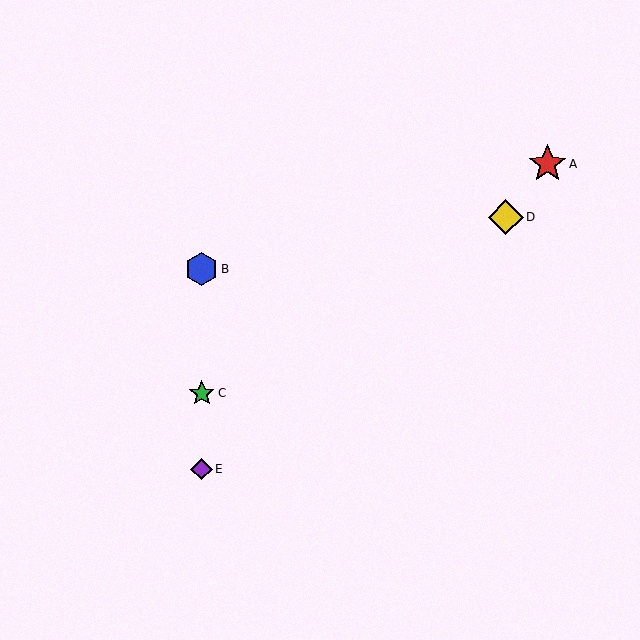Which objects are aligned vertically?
Objects B, C, E are aligned vertically.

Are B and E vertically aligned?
Yes, both are at x≈202.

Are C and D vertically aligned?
No, C is at x≈202 and D is at x≈506.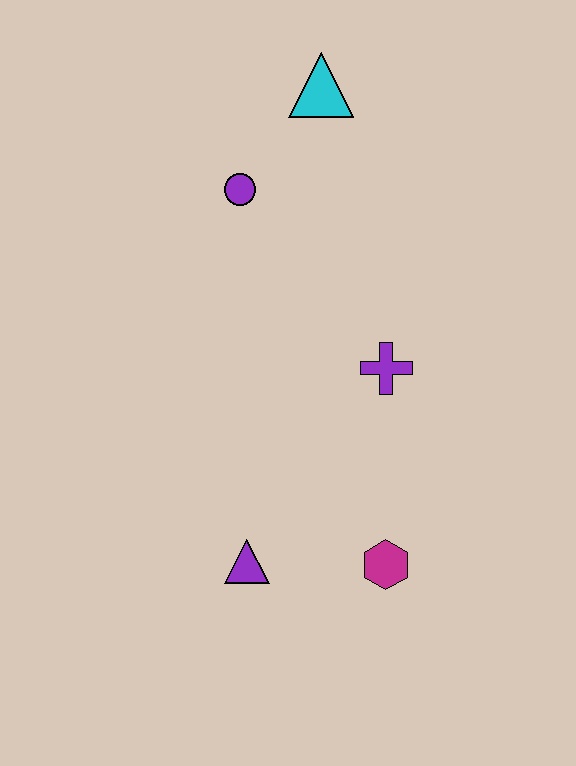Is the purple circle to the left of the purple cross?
Yes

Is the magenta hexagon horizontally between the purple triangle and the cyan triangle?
No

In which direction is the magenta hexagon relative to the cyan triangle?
The magenta hexagon is below the cyan triangle.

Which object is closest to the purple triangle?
The magenta hexagon is closest to the purple triangle.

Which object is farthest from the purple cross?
The cyan triangle is farthest from the purple cross.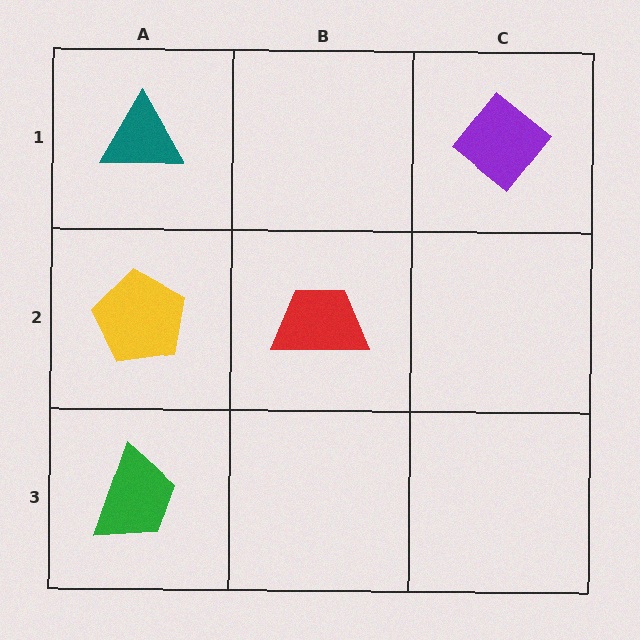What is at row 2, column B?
A red trapezoid.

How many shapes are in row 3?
1 shape.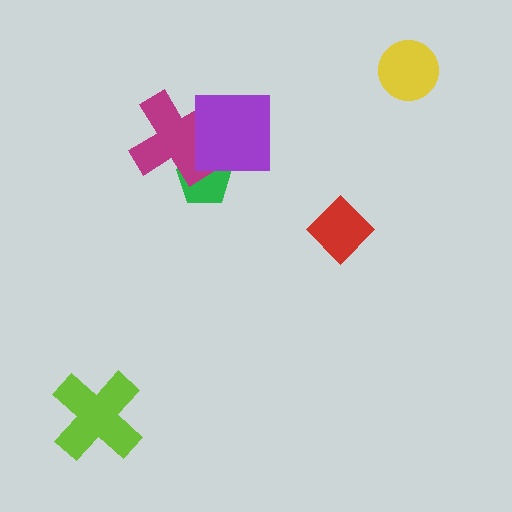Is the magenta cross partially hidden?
Yes, it is partially covered by another shape.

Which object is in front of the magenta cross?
The purple square is in front of the magenta cross.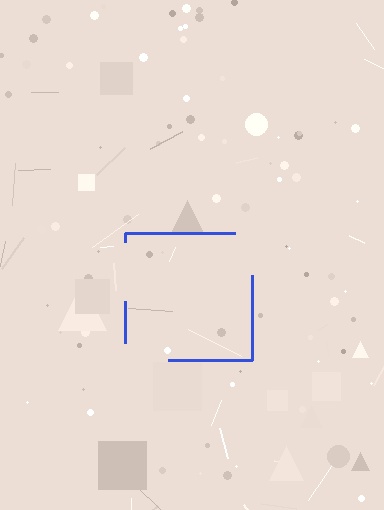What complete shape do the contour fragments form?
The contour fragments form a square.